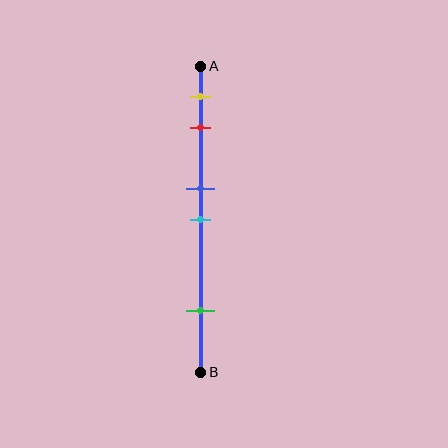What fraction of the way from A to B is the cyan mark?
The cyan mark is approximately 50% (0.5) of the way from A to B.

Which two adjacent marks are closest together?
The blue and cyan marks are the closest adjacent pair.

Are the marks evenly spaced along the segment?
No, the marks are not evenly spaced.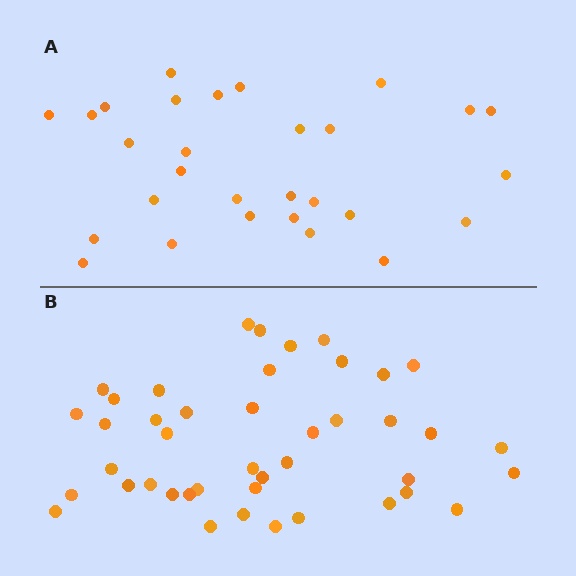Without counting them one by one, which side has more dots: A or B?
Region B (the bottom region) has more dots.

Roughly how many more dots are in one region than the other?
Region B has approximately 15 more dots than region A.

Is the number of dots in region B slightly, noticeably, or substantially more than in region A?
Region B has substantially more. The ratio is roughly 1.5 to 1.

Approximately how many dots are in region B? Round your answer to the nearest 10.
About 40 dots. (The exact count is 43, which rounds to 40.)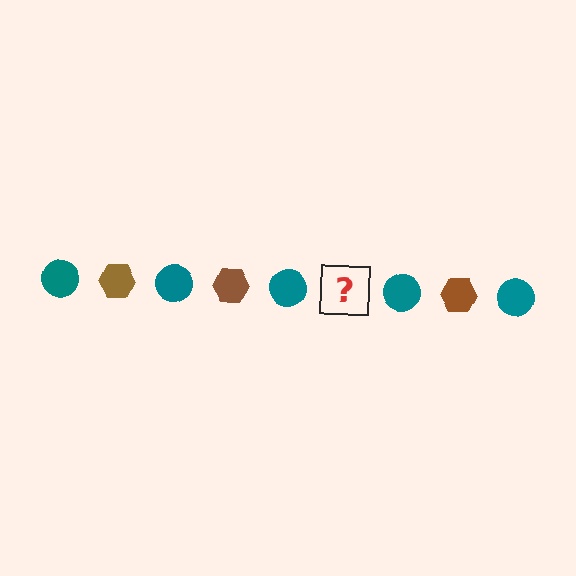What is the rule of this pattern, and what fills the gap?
The rule is that the pattern alternates between teal circle and brown hexagon. The gap should be filled with a brown hexagon.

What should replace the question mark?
The question mark should be replaced with a brown hexagon.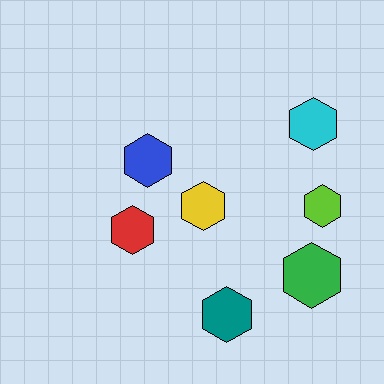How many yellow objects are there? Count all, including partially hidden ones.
There is 1 yellow object.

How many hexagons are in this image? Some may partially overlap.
There are 7 hexagons.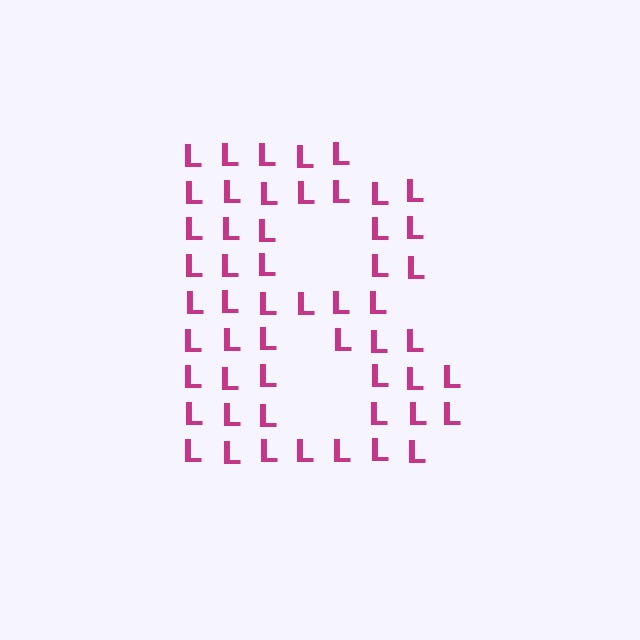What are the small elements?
The small elements are letter L's.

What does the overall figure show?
The overall figure shows the letter B.